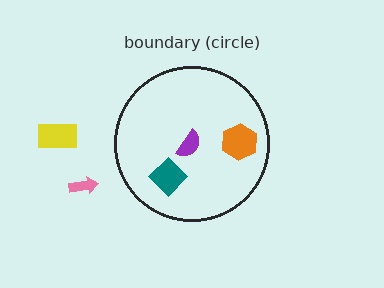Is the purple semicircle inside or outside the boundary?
Inside.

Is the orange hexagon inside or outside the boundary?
Inside.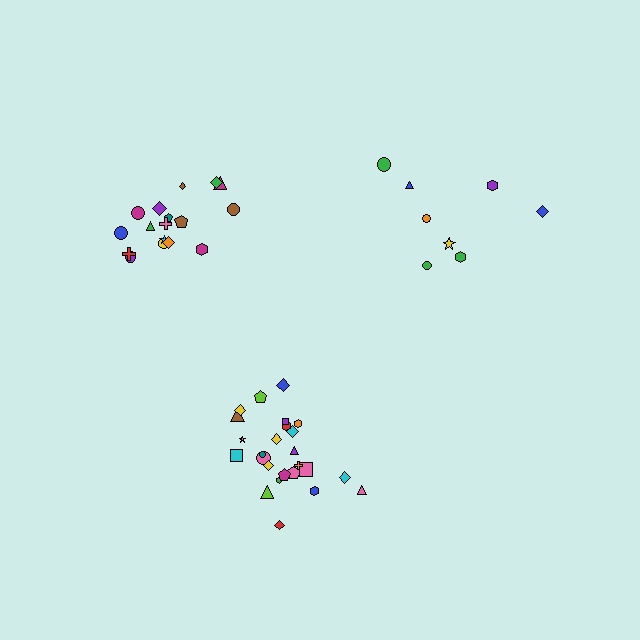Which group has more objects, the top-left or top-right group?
The top-left group.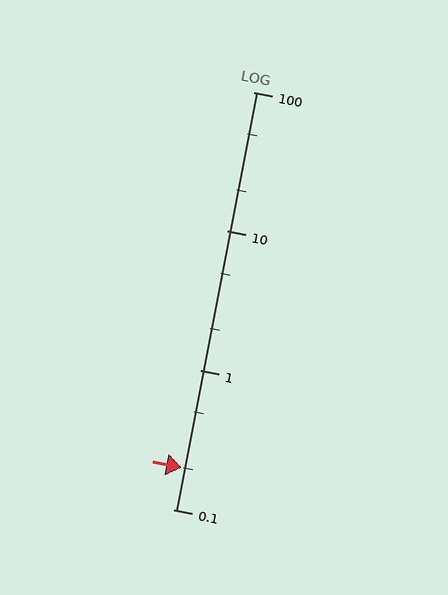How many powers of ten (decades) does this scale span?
The scale spans 3 decades, from 0.1 to 100.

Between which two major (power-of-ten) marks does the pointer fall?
The pointer is between 0.1 and 1.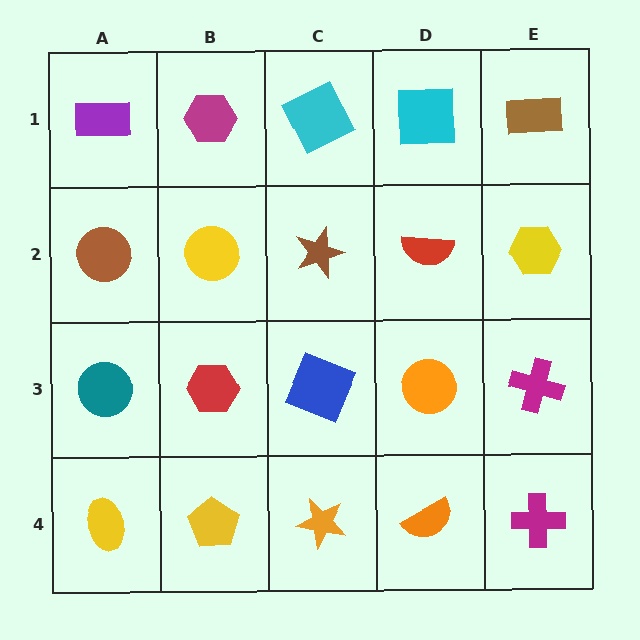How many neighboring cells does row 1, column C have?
3.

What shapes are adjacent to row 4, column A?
A teal circle (row 3, column A), a yellow pentagon (row 4, column B).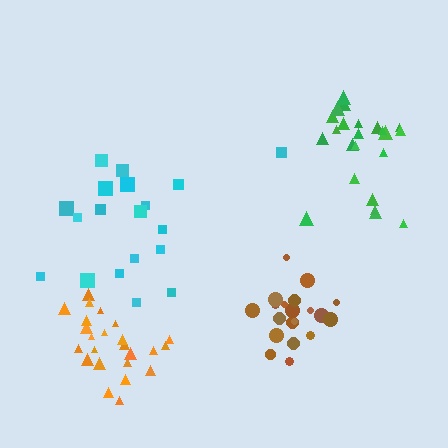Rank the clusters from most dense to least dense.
orange, brown, green, cyan.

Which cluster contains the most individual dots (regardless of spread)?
Orange (24).